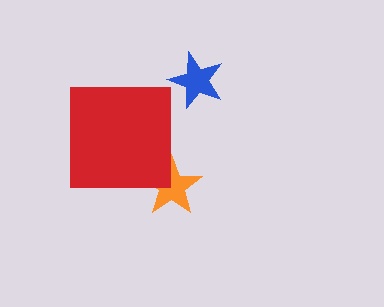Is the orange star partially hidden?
Yes, it is partially covered by another shape.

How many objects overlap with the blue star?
0 objects overlap with the blue star.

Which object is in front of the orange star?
The red square is in front of the orange star.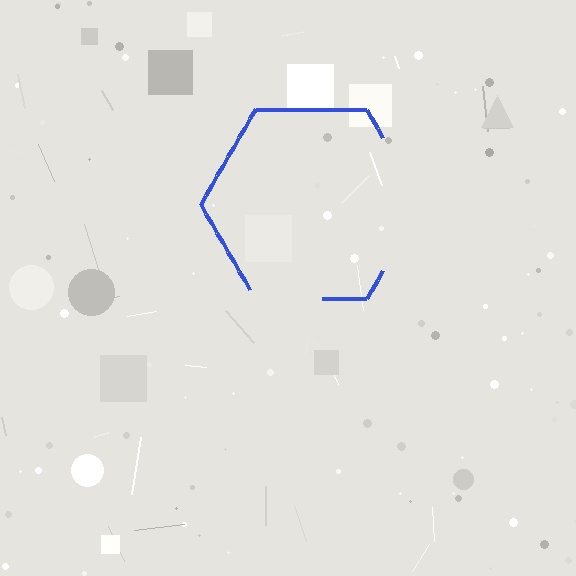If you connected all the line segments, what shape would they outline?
They would outline a hexagon.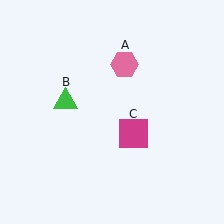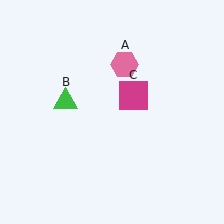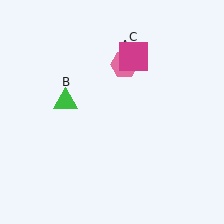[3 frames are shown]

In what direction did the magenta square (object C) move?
The magenta square (object C) moved up.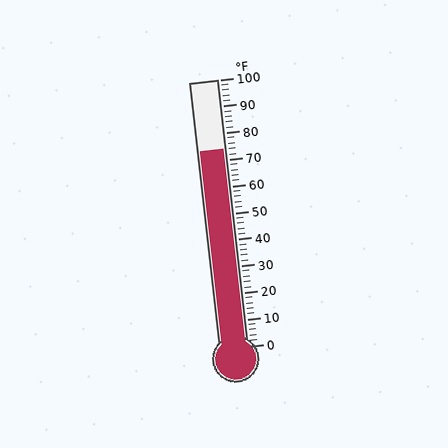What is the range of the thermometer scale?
The thermometer scale ranges from 0°F to 100°F.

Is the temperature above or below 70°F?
The temperature is above 70°F.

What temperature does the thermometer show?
The thermometer shows approximately 74°F.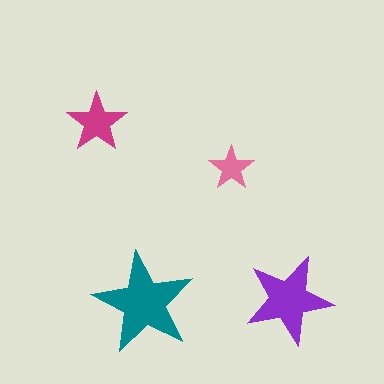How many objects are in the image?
There are 4 objects in the image.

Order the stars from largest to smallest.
the teal one, the purple one, the magenta one, the pink one.